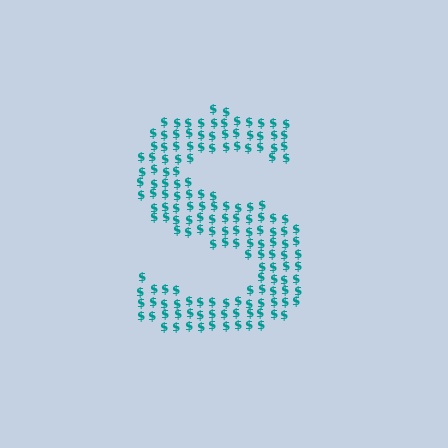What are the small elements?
The small elements are dollar signs.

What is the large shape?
The large shape is the letter S.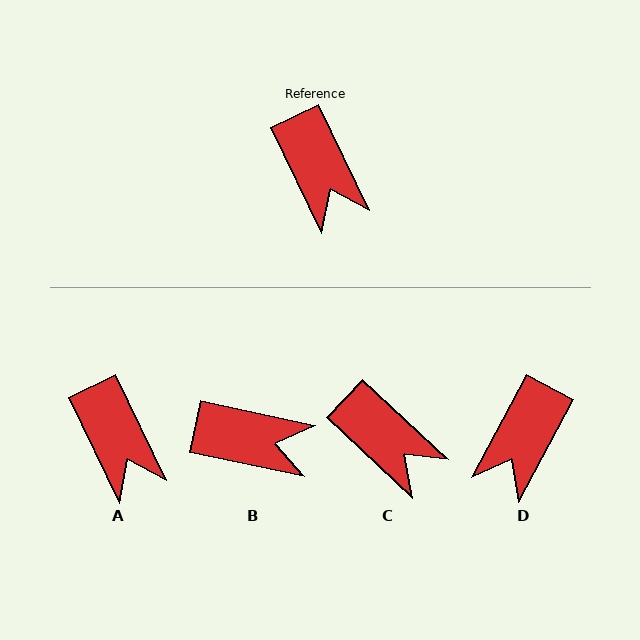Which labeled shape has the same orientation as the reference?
A.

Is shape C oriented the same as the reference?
No, it is off by about 21 degrees.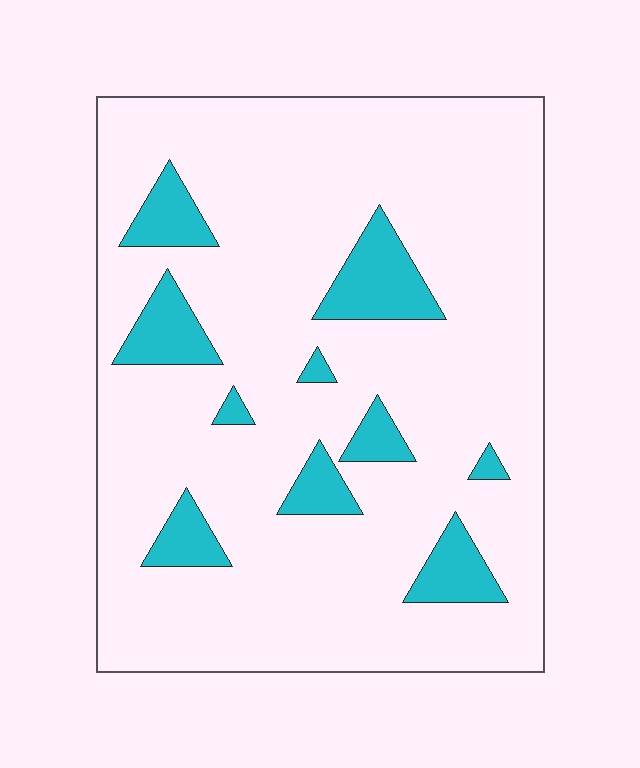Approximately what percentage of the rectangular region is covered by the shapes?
Approximately 15%.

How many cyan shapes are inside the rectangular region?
10.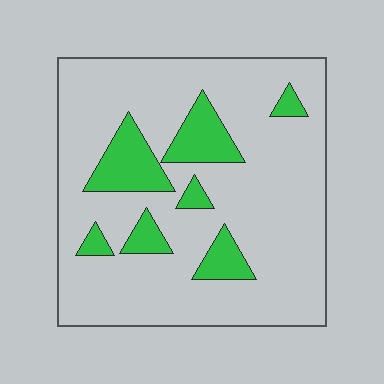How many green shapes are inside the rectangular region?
7.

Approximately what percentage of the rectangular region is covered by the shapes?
Approximately 15%.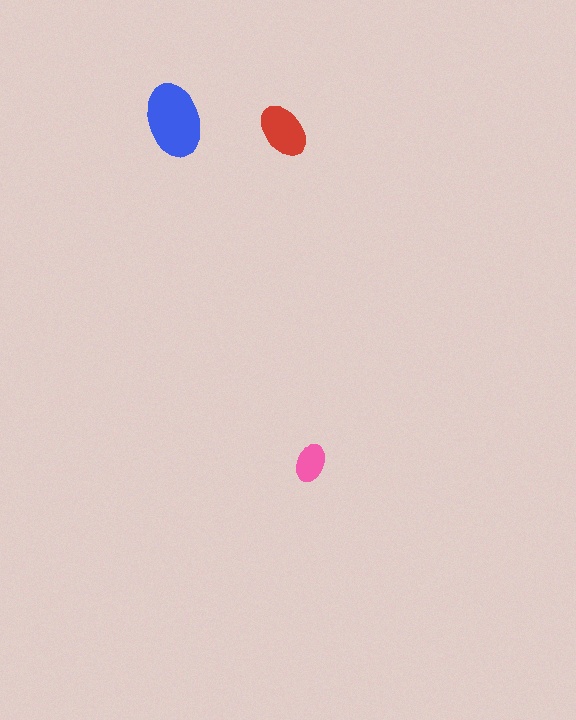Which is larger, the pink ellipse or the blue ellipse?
The blue one.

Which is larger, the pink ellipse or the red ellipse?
The red one.